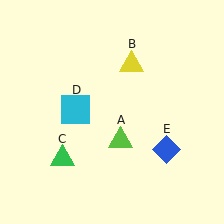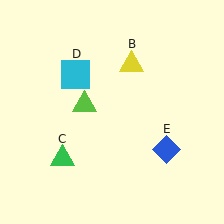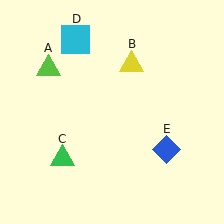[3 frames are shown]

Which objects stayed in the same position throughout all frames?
Yellow triangle (object B) and green triangle (object C) and blue diamond (object E) remained stationary.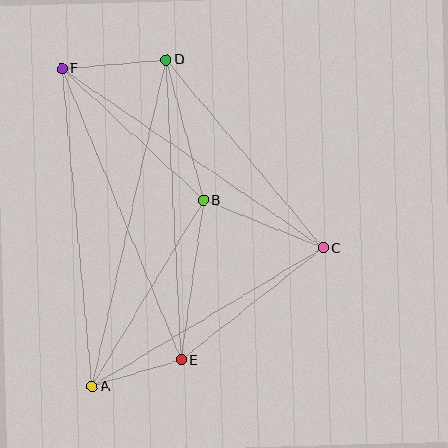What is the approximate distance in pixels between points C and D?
The distance between C and D is approximately 245 pixels.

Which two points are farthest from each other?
Points A and D are farthest from each other.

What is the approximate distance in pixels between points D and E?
The distance between D and E is approximately 300 pixels.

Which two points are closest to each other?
Points A and E are closest to each other.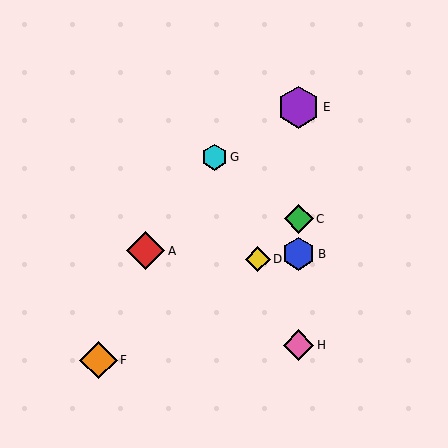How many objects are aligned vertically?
4 objects (B, C, E, H) are aligned vertically.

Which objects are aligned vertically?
Objects B, C, E, H are aligned vertically.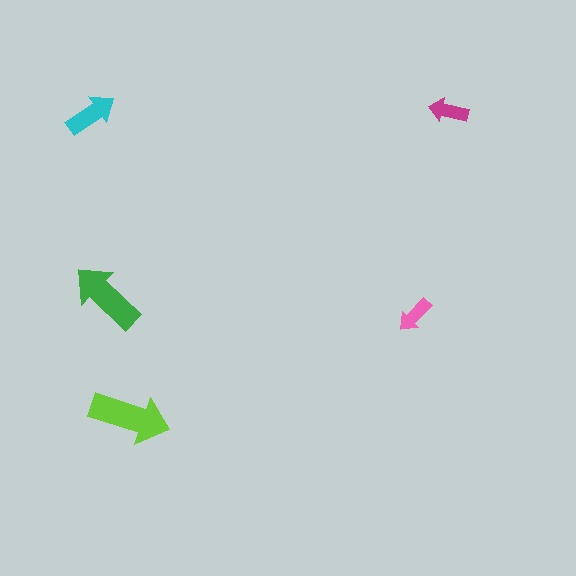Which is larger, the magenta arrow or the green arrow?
The green one.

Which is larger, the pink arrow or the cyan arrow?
The cyan one.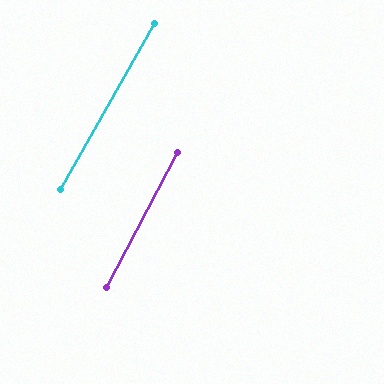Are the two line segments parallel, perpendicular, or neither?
Parallel — their directions differ by only 1.5°.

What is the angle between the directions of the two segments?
Approximately 2 degrees.